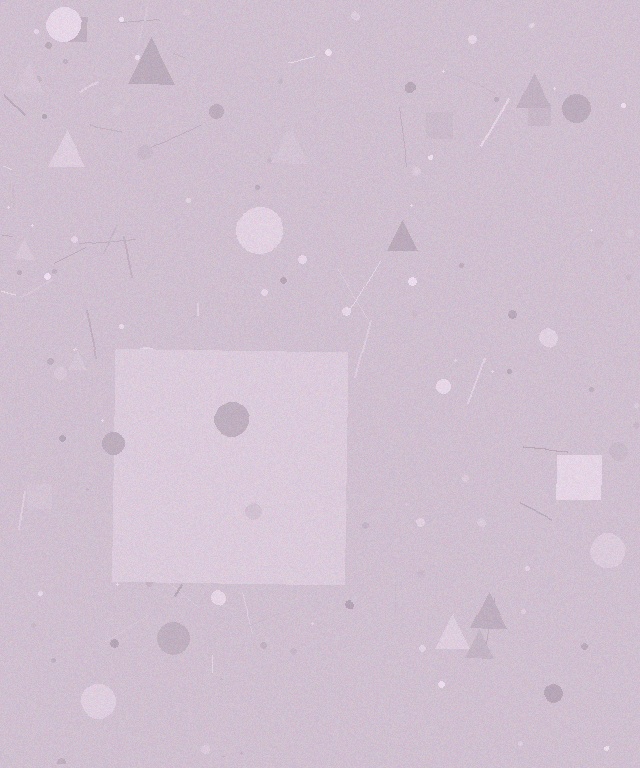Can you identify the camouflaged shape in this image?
The camouflaged shape is a square.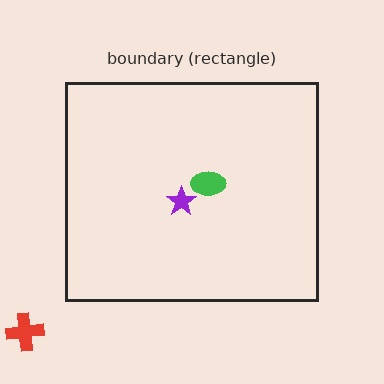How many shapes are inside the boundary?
2 inside, 1 outside.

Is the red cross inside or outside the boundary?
Outside.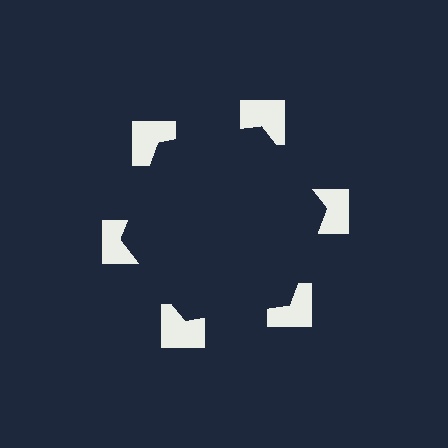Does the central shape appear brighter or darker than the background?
It typically appears slightly darker than the background, even though no actual brightness change is drawn.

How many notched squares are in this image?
There are 6 — one at each vertex of the illusory hexagon.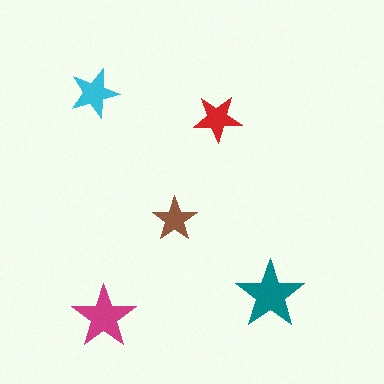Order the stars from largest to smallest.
the teal one, the magenta one, the cyan one, the red one, the brown one.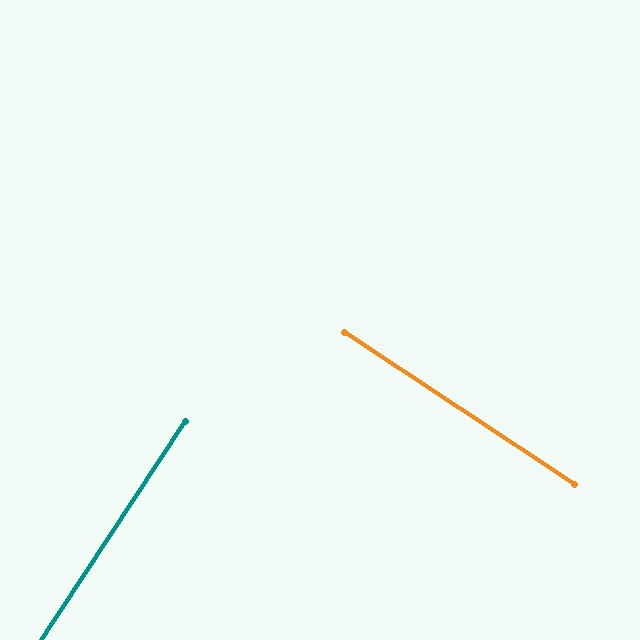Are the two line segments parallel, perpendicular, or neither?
Perpendicular — they meet at approximately 90°.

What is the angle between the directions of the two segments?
Approximately 90 degrees.